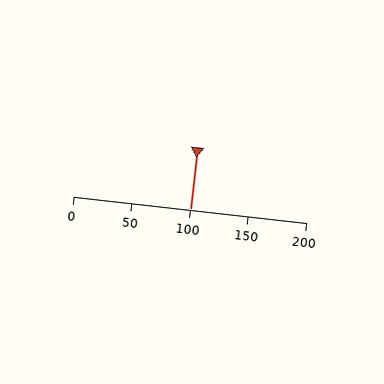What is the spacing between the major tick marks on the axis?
The major ticks are spaced 50 apart.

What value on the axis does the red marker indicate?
The marker indicates approximately 100.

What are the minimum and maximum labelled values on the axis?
The axis runs from 0 to 200.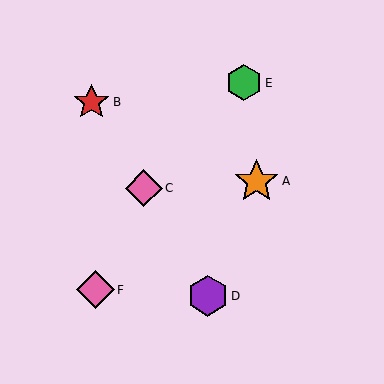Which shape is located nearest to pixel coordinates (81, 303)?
The pink diamond (labeled F) at (95, 290) is nearest to that location.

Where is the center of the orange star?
The center of the orange star is at (256, 181).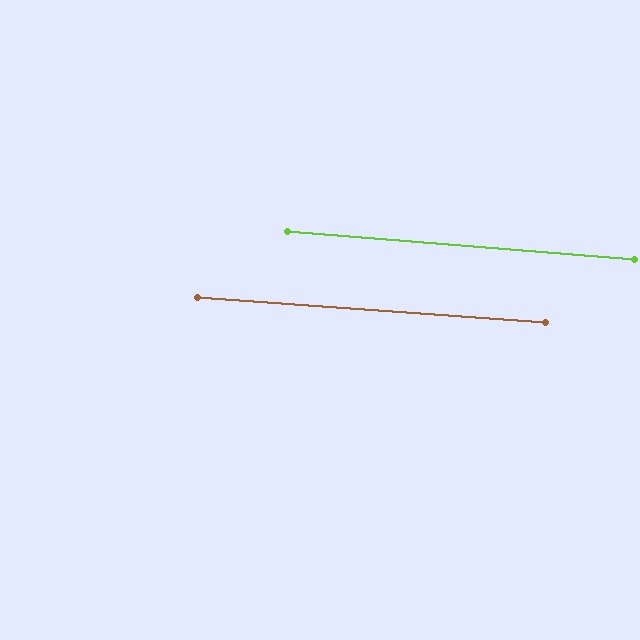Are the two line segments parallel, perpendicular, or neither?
Parallel — their directions differ by only 0.7°.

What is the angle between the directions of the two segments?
Approximately 1 degree.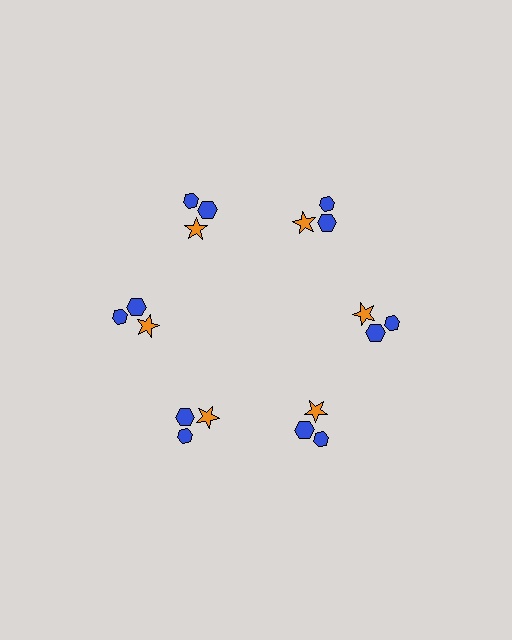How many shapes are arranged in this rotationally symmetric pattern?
There are 18 shapes, arranged in 6 groups of 3.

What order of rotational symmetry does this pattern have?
This pattern has 6-fold rotational symmetry.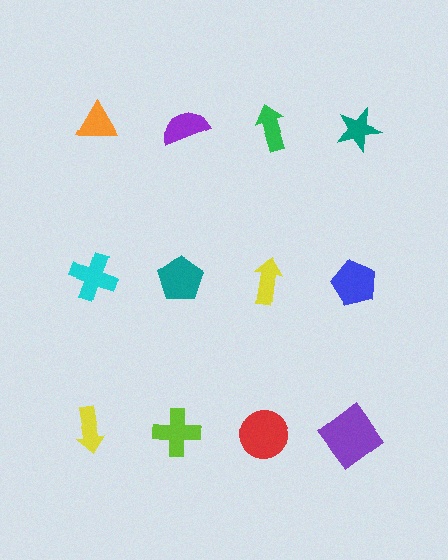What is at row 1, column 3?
A green arrow.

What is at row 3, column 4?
A purple diamond.